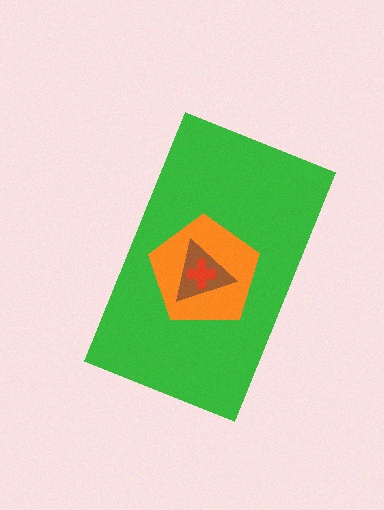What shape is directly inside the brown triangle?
The red cross.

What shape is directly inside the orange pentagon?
The brown triangle.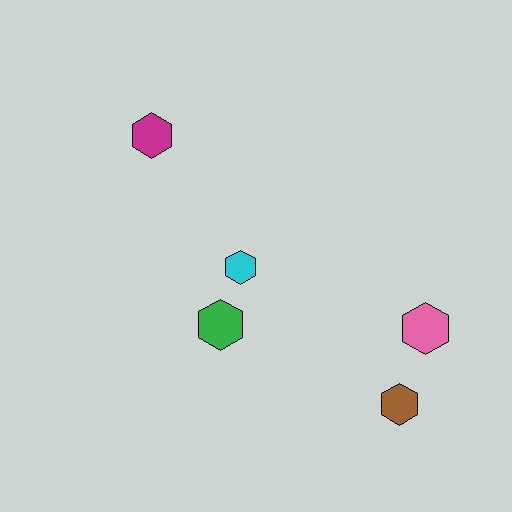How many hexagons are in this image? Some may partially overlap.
There are 5 hexagons.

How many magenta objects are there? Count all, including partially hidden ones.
There is 1 magenta object.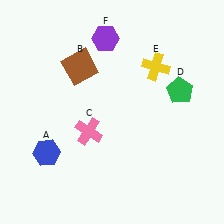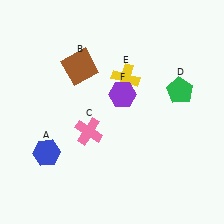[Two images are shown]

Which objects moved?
The objects that moved are: the yellow cross (E), the purple hexagon (F).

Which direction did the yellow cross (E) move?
The yellow cross (E) moved left.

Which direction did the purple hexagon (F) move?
The purple hexagon (F) moved down.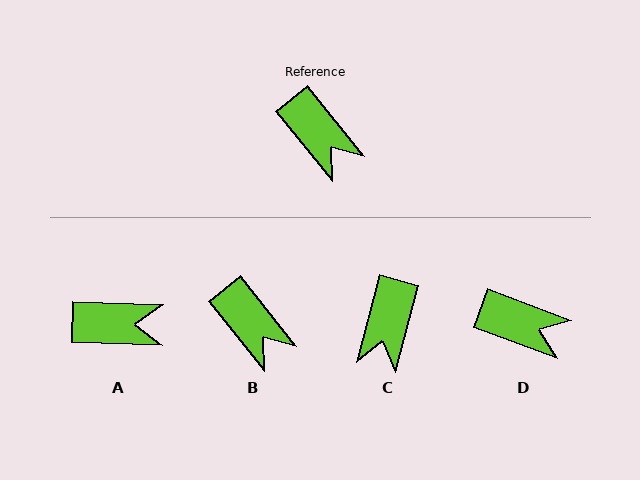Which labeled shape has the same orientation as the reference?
B.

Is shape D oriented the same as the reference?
No, it is off by about 31 degrees.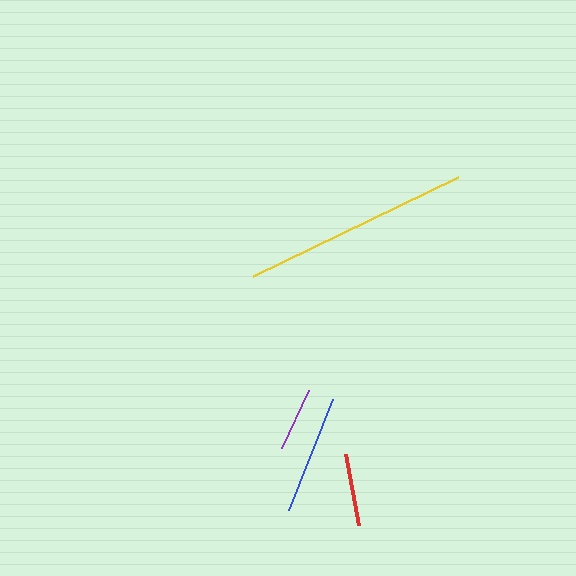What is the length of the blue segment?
The blue segment is approximately 120 pixels long.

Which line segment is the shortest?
The purple line is the shortest at approximately 64 pixels.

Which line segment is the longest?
The yellow line is the longest at approximately 228 pixels.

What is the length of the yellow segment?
The yellow segment is approximately 228 pixels long.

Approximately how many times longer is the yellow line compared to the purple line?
The yellow line is approximately 3.6 times the length of the purple line.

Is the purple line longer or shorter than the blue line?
The blue line is longer than the purple line.